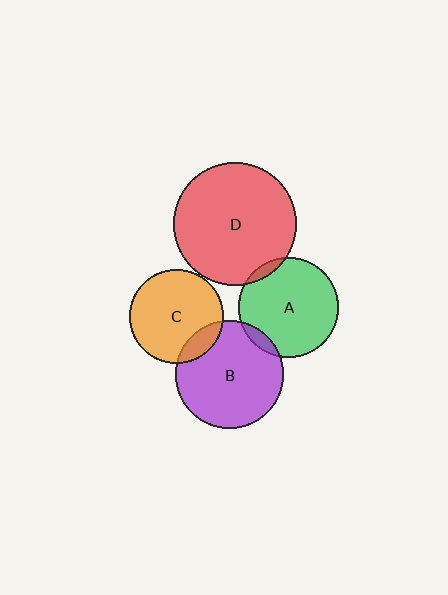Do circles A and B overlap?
Yes.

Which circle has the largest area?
Circle D (red).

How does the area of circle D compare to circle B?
Approximately 1.3 times.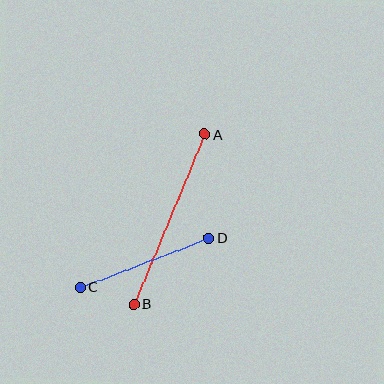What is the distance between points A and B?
The distance is approximately 184 pixels.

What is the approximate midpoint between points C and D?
The midpoint is at approximately (145, 262) pixels.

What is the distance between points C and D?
The distance is approximately 138 pixels.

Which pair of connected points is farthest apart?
Points A and B are farthest apart.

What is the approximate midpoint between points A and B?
The midpoint is at approximately (169, 219) pixels.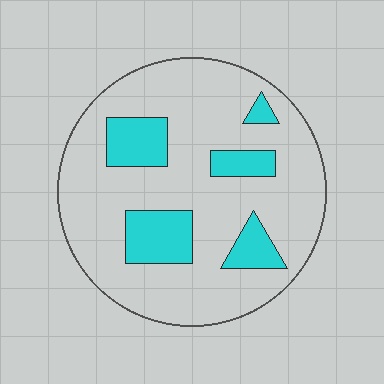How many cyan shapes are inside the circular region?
5.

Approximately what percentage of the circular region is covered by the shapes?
Approximately 20%.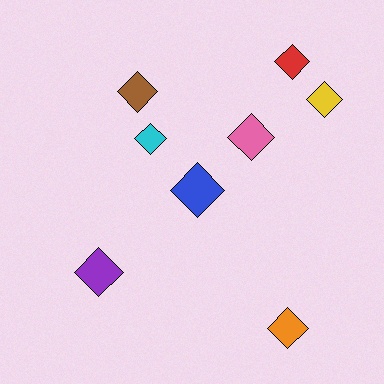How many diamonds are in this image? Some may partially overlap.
There are 8 diamonds.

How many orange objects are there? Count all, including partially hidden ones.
There is 1 orange object.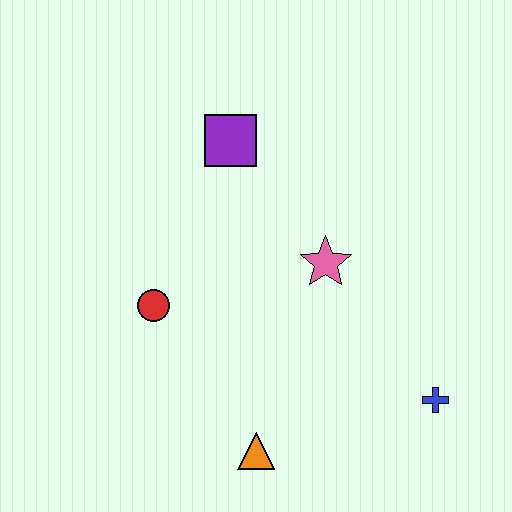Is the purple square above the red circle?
Yes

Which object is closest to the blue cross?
The pink star is closest to the blue cross.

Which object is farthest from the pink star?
The orange triangle is farthest from the pink star.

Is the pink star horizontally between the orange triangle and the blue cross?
Yes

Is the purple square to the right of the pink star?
No